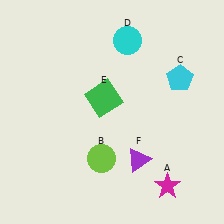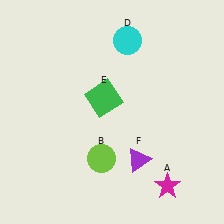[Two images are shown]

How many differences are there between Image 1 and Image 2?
There is 1 difference between the two images.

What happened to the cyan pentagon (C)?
The cyan pentagon (C) was removed in Image 2. It was in the top-right area of Image 1.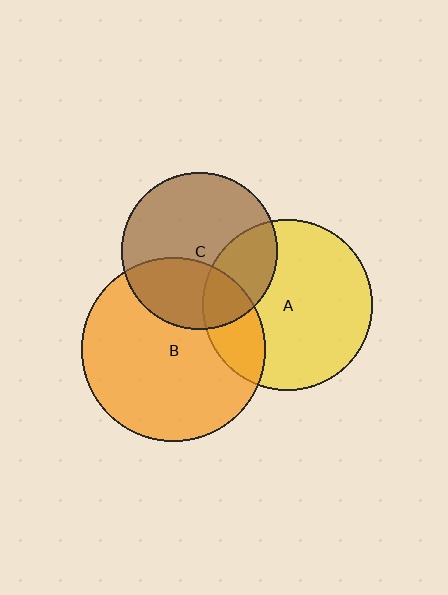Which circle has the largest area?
Circle B (orange).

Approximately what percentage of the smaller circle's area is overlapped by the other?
Approximately 35%.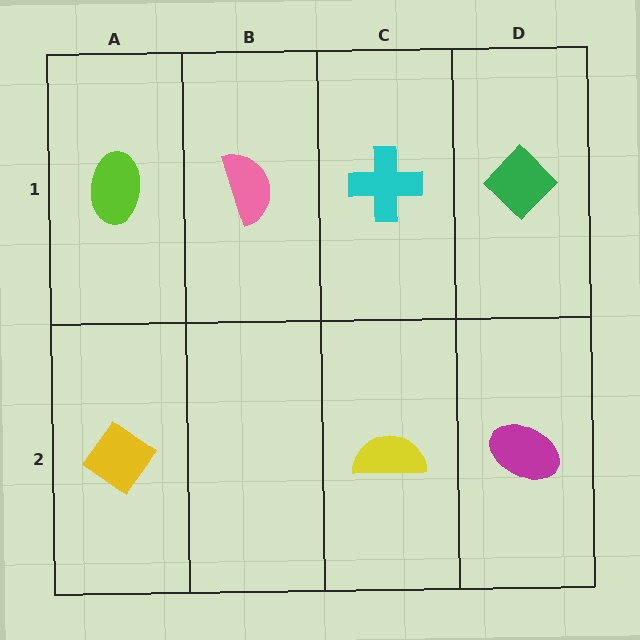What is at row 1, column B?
A pink semicircle.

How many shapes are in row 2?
3 shapes.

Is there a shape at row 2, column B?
No, that cell is empty.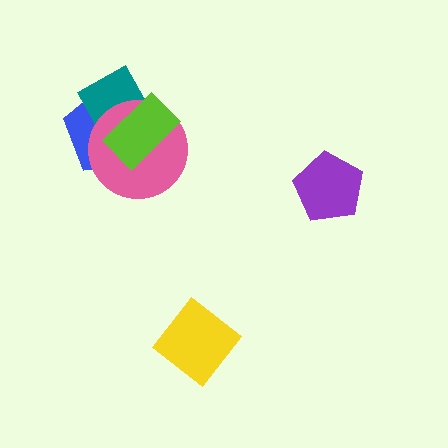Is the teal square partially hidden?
Yes, it is partially covered by another shape.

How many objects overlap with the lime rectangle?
3 objects overlap with the lime rectangle.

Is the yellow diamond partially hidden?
No, no other shape covers it.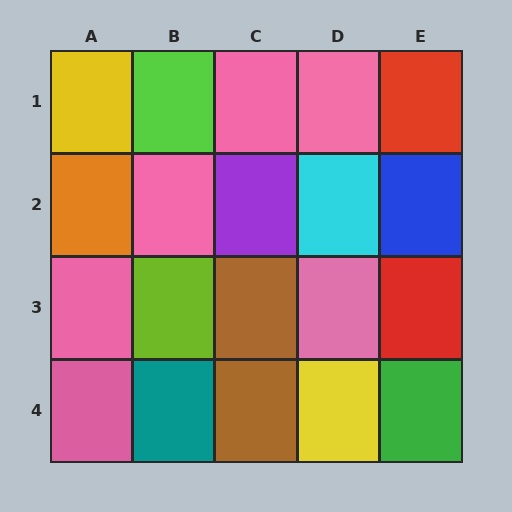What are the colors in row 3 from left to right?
Pink, lime, brown, pink, red.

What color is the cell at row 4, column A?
Pink.